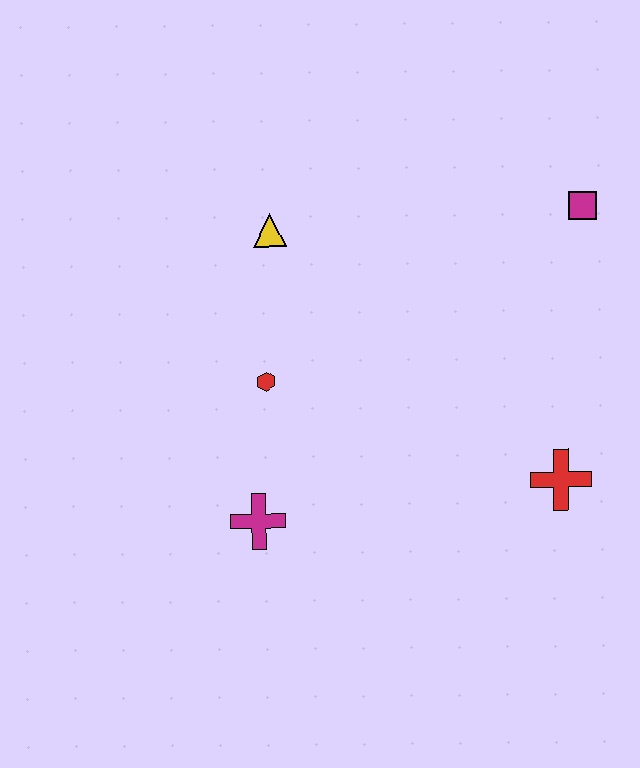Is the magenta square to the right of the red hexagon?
Yes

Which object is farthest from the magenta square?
The magenta cross is farthest from the magenta square.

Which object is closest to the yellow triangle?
The red hexagon is closest to the yellow triangle.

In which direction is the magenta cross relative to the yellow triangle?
The magenta cross is below the yellow triangle.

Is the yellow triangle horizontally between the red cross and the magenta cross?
Yes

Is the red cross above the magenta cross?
Yes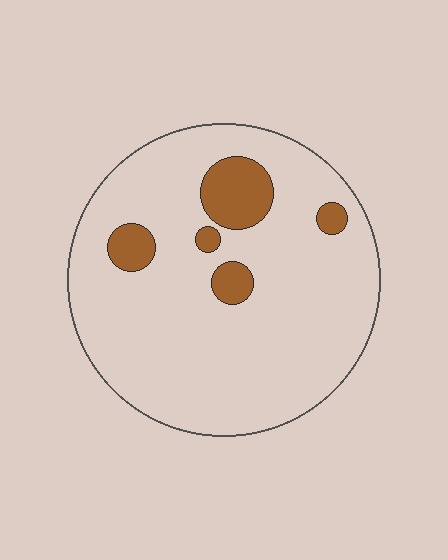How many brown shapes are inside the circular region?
5.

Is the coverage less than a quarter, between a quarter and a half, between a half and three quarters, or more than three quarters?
Less than a quarter.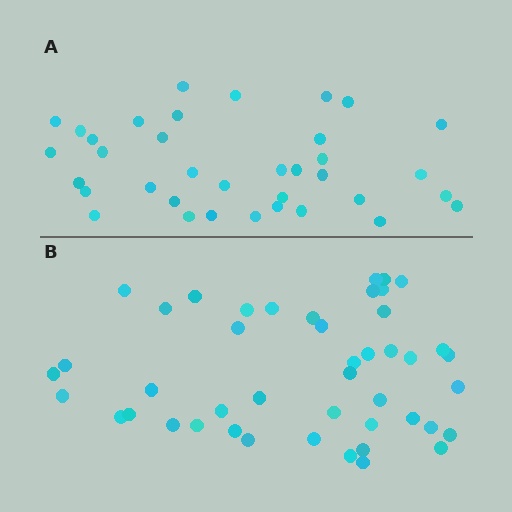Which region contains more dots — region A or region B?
Region B (the bottom region) has more dots.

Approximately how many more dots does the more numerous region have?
Region B has roughly 8 or so more dots than region A.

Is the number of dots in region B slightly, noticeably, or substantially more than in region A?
Region B has noticeably more, but not dramatically so. The ratio is roughly 1.2 to 1.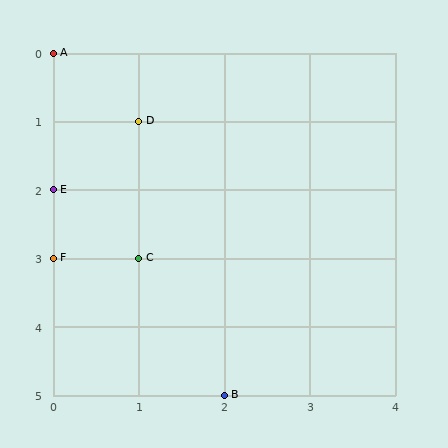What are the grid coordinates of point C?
Point C is at grid coordinates (1, 3).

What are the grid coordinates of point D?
Point D is at grid coordinates (1, 1).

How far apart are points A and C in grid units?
Points A and C are 1 column and 3 rows apart (about 3.2 grid units diagonally).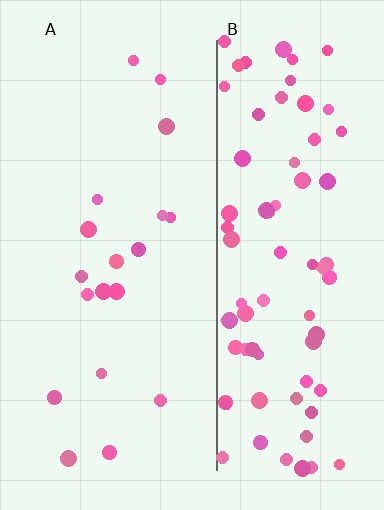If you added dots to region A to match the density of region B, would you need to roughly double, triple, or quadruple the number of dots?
Approximately quadruple.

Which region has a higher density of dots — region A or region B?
B (the right).